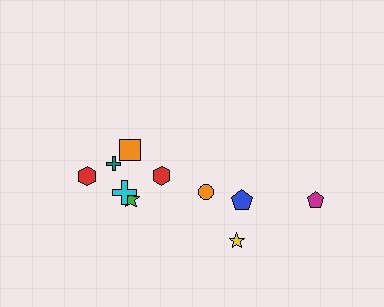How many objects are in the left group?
There are 6 objects.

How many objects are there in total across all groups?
There are 10 objects.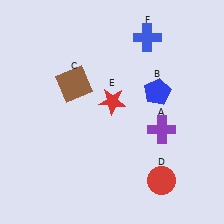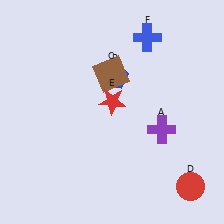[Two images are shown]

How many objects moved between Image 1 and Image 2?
3 objects moved between the two images.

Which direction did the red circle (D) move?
The red circle (D) moved right.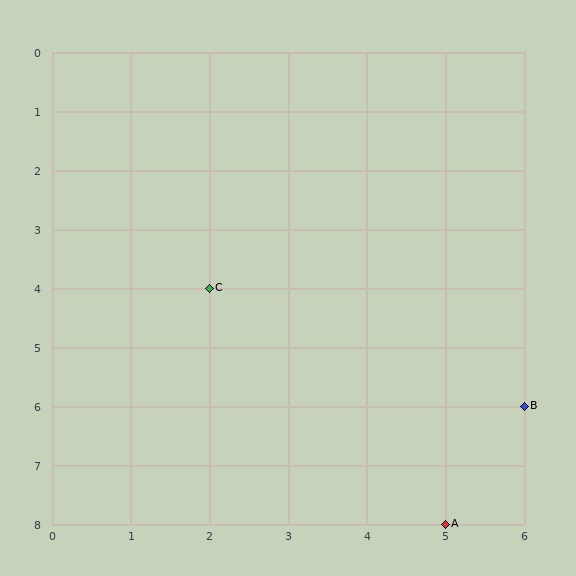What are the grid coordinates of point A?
Point A is at grid coordinates (5, 8).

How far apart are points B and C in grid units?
Points B and C are 4 columns and 2 rows apart (about 4.5 grid units diagonally).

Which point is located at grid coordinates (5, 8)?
Point A is at (5, 8).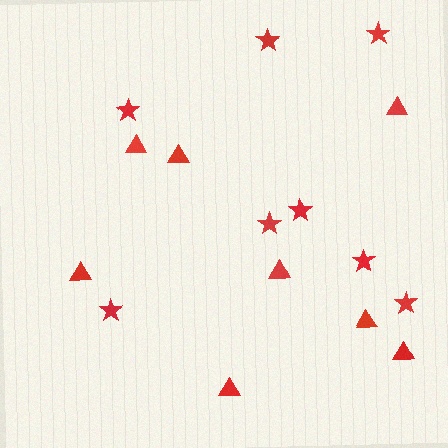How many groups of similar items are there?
There are 2 groups: one group of triangles (8) and one group of stars (8).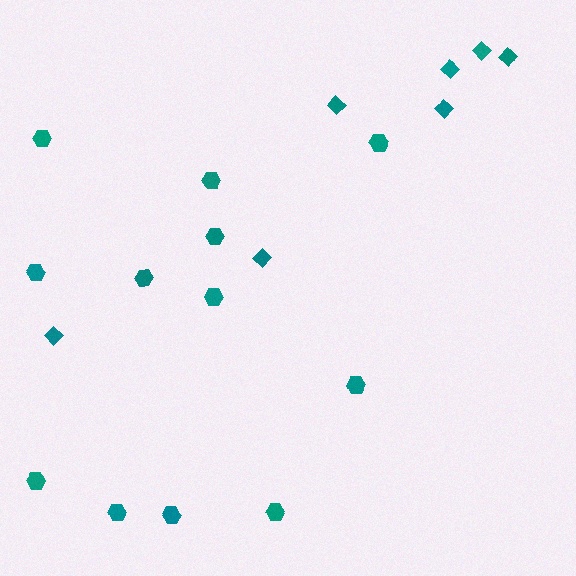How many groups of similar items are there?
There are 2 groups: one group of diamonds (7) and one group of hexagons (12).